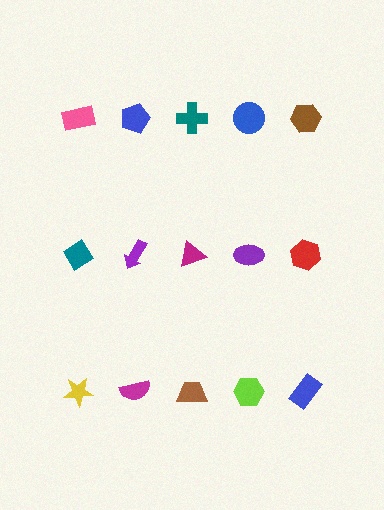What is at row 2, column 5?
A red hexagon.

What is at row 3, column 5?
A blue rectangle.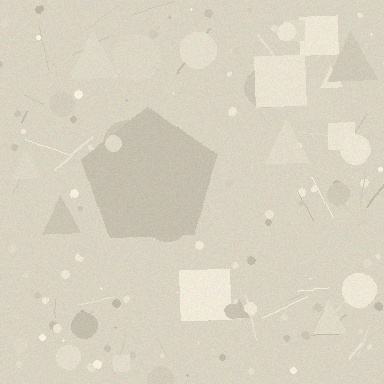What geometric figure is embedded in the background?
A pentagon is embedded in the background.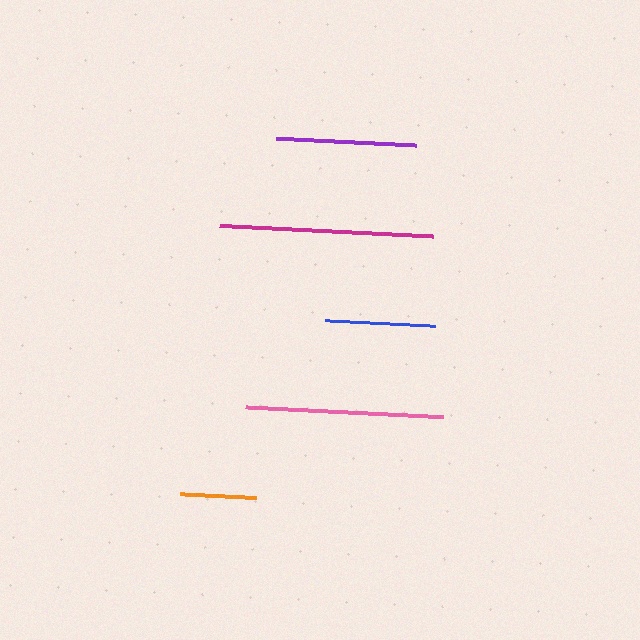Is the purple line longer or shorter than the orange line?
The purple line is longer than the orange line.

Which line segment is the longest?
The magenta line is the longest at approximately 214 pixels.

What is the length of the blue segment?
The blue segment is approximately 110 pixels long.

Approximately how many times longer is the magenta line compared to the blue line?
The magenta line is approximately 1.9 times the length of the blue line.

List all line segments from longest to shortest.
From longest to shortest: magenta, pink, purple, blue, orange.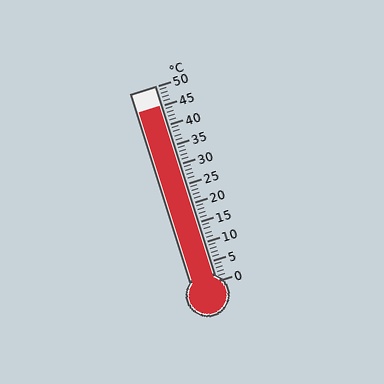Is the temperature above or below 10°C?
The temperature is above 10°C.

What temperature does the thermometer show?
The thermometer shows approximately 45°C.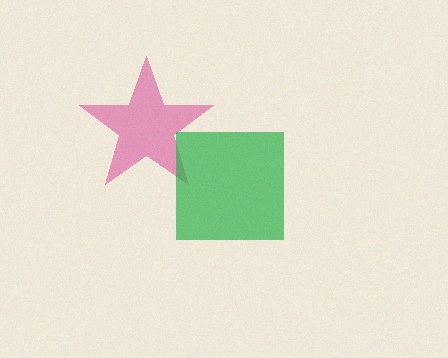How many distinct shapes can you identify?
There are 2 distinct shapes: a magenta star, a green square.